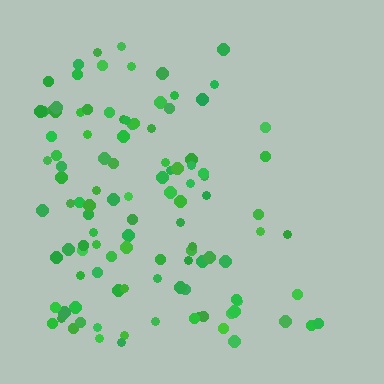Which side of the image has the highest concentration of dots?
The left.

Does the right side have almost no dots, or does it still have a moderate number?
Still a moderate number, just noticeably fewer than the left.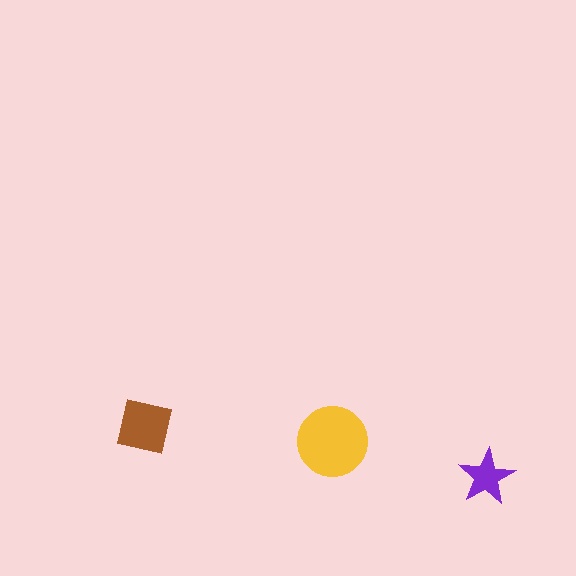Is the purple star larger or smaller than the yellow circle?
Smaller.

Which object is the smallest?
The purple star.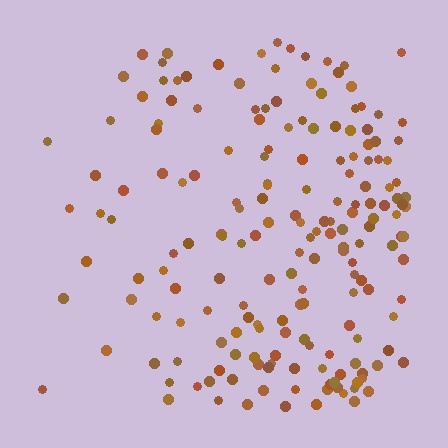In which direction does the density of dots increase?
From left to right, with the right side densest.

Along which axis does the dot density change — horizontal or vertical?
Horizontal.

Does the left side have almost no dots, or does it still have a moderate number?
Still a moderate number, just noticeably fewer than the right.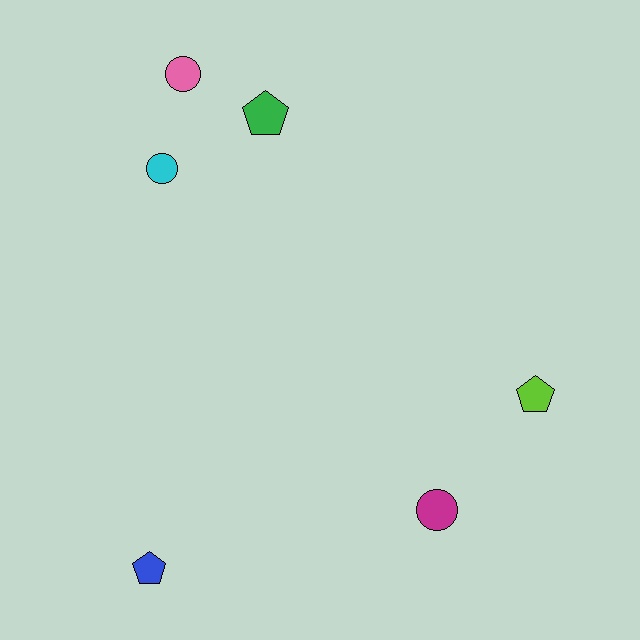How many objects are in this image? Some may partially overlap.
There are 6 objects.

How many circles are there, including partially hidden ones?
There are 3 circles.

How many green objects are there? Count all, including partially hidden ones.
There is 1 green object.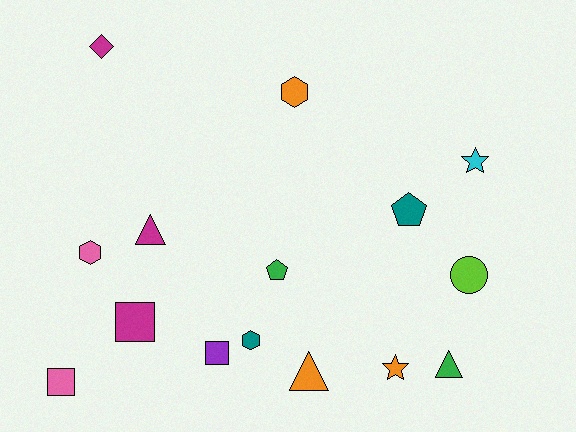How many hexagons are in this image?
There are 3 hexagons.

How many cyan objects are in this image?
There is 1 cyan object.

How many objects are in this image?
There are 15 objects.